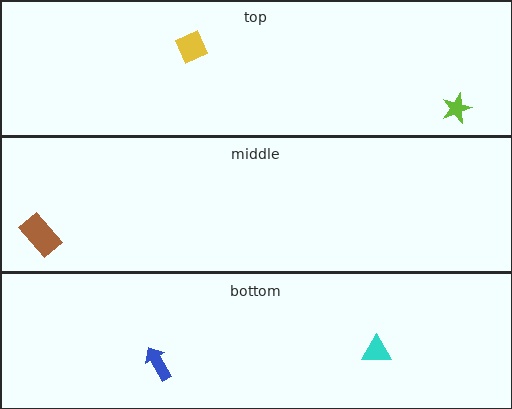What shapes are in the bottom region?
The cyan triangle, the blue arrow.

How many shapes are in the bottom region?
2.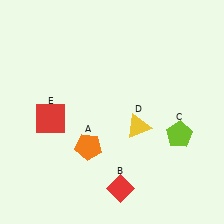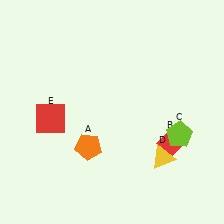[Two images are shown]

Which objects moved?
The objects that moved are: the red diamond (B), the yellow triangle (D).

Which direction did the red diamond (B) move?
The red diamond (B) moved right.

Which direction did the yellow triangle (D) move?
The yellow triangle (D) moved down.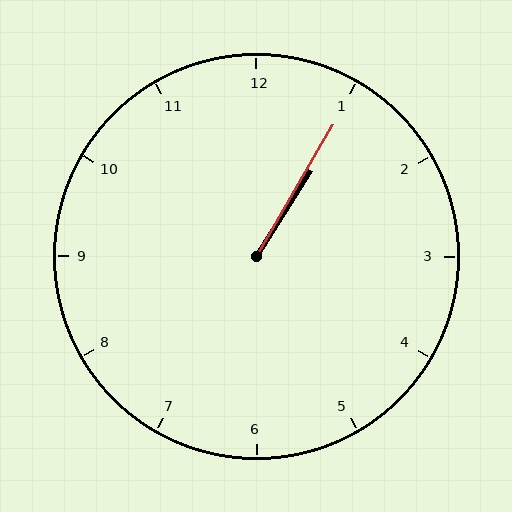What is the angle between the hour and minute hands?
Approximately 2 degrees.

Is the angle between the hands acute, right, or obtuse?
It is acute.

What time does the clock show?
1:05.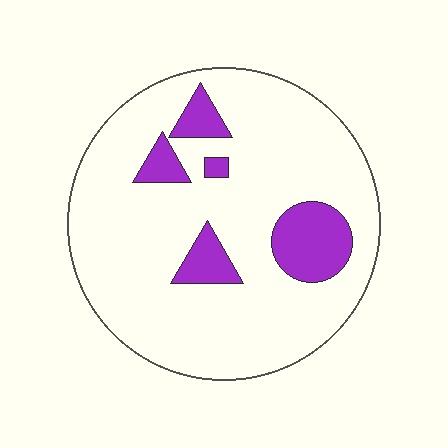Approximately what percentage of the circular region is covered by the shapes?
Approximately 15%.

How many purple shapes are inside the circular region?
5.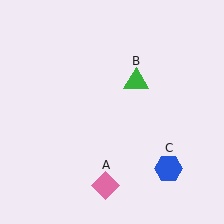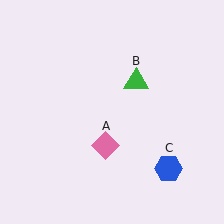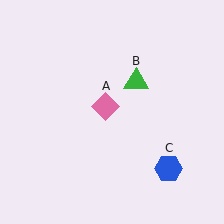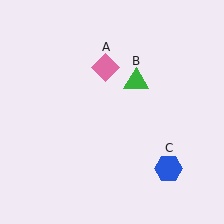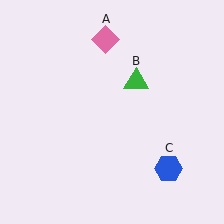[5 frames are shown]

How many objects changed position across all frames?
1 object changed position: pink diamond (object A).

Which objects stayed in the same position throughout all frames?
Green triangle (object B) and blue hexagon (object C) remained stationary.